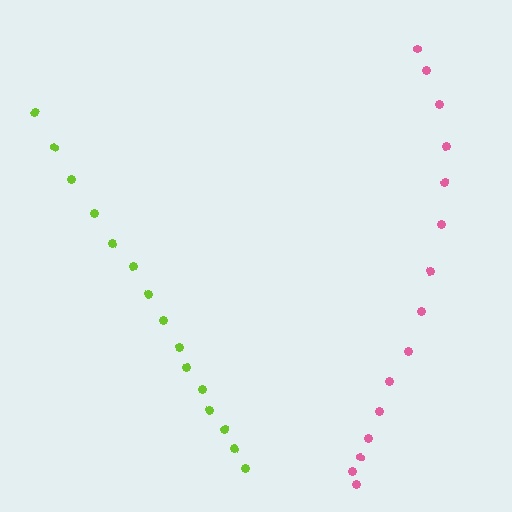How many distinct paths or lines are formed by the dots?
There are 2 distinct paths.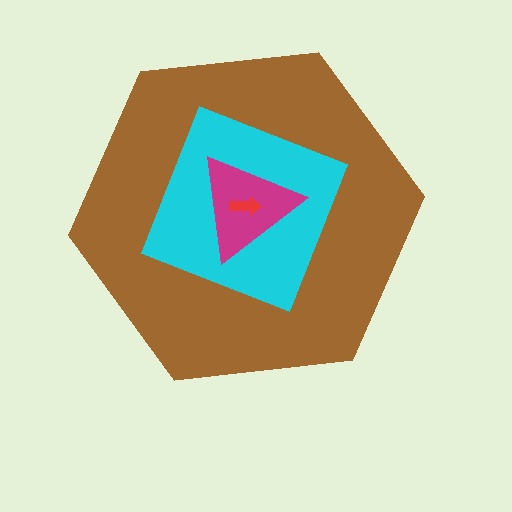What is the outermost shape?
The brown hexagon.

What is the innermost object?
The red arrow.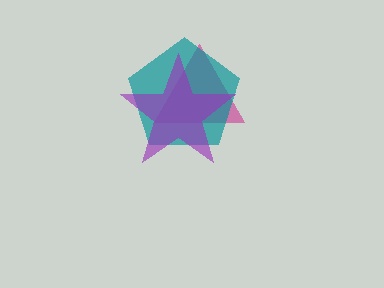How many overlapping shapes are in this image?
There are 3 overlapping shapes in the image.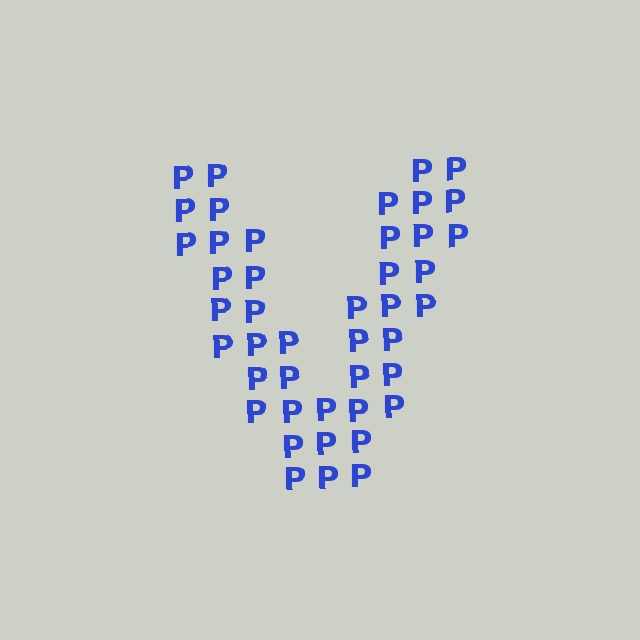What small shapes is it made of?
It is made of small letter P's.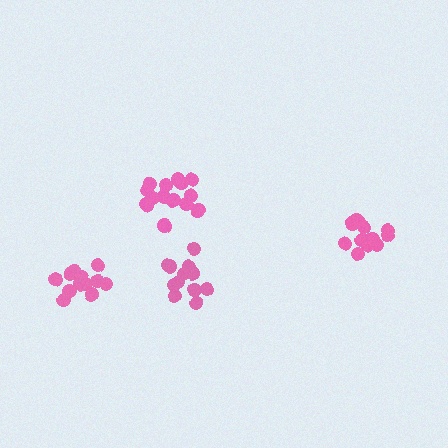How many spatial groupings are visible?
There are 4 spatial groupings.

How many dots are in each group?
Group 1: 12 dots, Group 2: 16 dots, Group 3: 12 dots, Group 4: 13 dots (53 total).